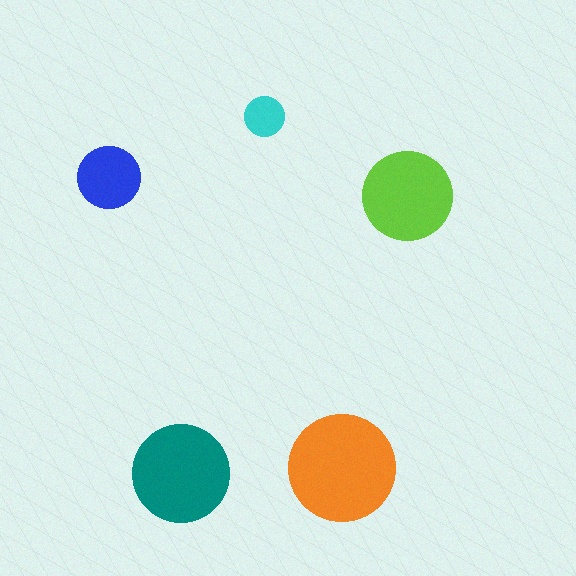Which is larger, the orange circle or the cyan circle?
The orange one.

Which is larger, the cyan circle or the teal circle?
The teal one.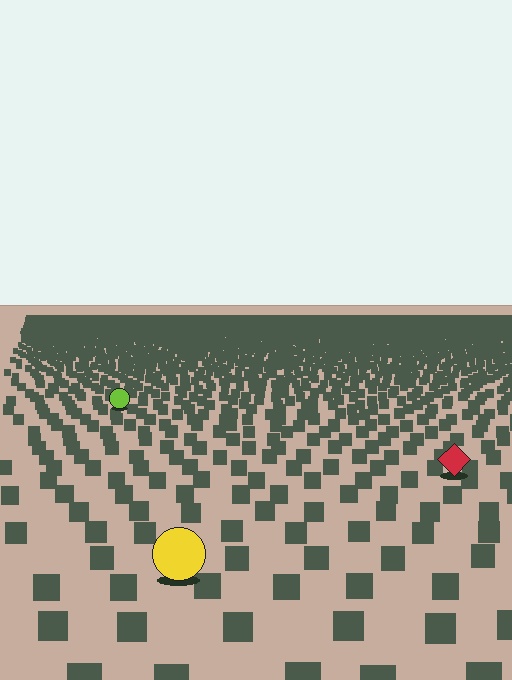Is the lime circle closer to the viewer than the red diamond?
No. The red diamond is closer — you can tell from the texture gradient: the ground texture is coarser near it.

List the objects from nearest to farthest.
From nearest to farthest: the yellow circle, the red diamond, the lime circle.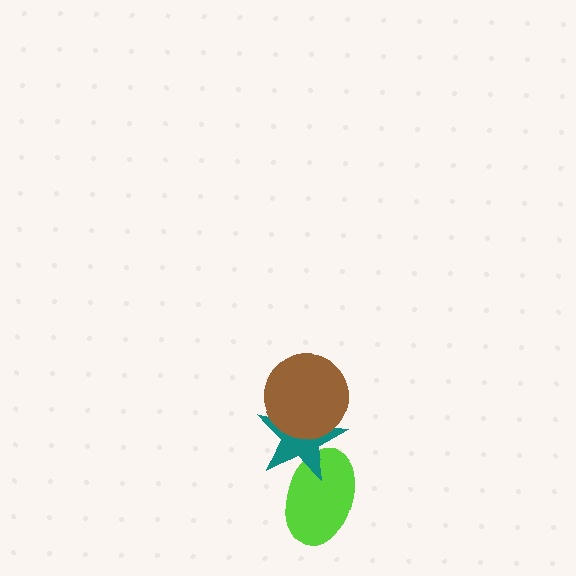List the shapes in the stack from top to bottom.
From top to bottom: the brown circle, the teal star, the lime ellipse.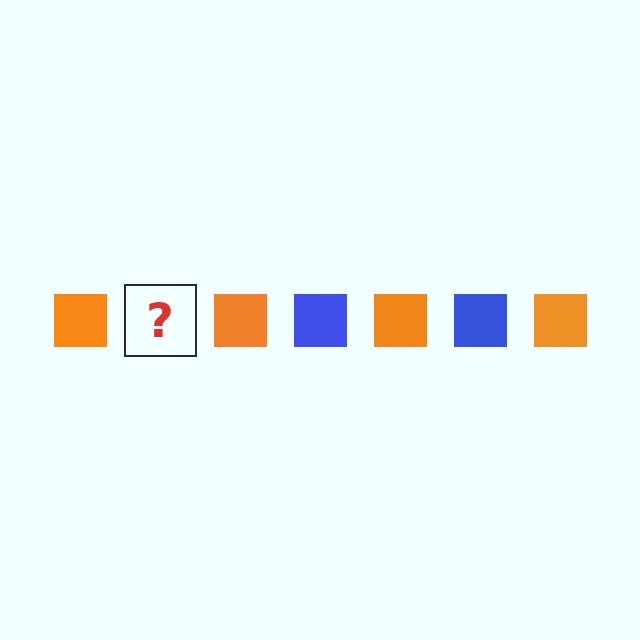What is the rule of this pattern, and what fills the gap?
The rule is that the pattern cycles through orange, blue squares. The gap should be filled with a blue square.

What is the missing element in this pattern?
The missing element is a blue square.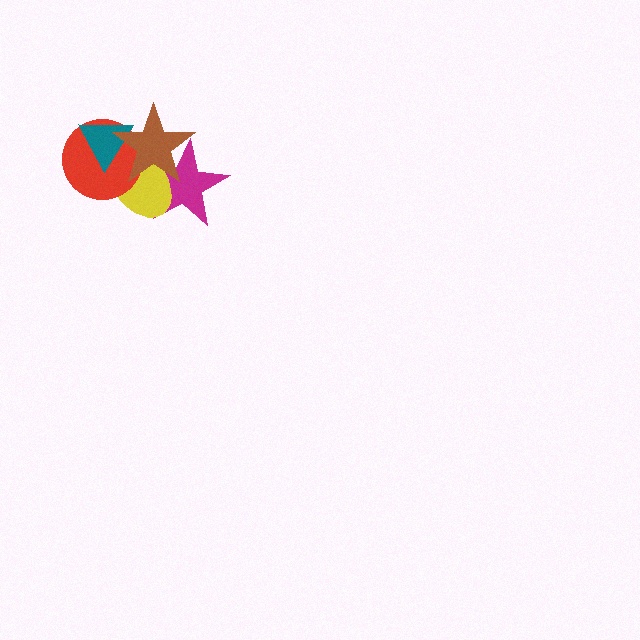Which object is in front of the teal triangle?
The brown star is in front of the teal triangle.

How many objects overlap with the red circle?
3 objects overlap with the red circle.